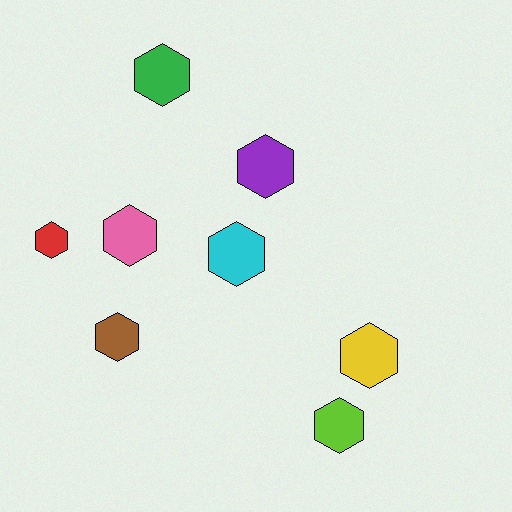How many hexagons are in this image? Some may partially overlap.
There are 8 hexagons.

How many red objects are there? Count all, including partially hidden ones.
There is 1 red object.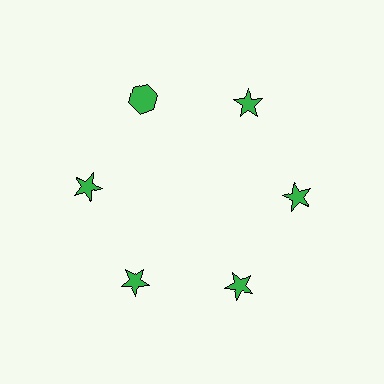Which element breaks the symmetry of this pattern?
The green hexagon at roughly the 11 o'clock position breaks the symmetry. All other shapes are green stars.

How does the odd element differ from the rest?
It has a different shape: hexagon instead of star.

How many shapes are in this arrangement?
There are 6 shapes arranged in a ring pattern.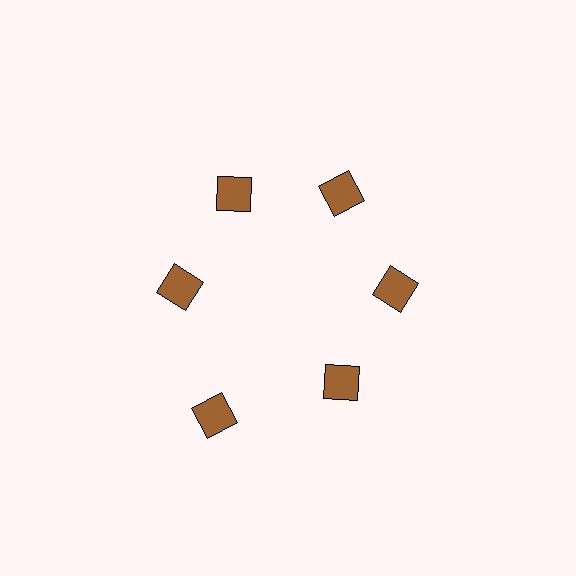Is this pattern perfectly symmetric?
No. The 6 brown squares are arranged in a ring, but one element near the 7 o'clock position is pushed outward from the center, breaking the 6-fold rotational symmetry.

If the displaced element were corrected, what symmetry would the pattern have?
It would have 6-fold rotational symmetry — the pattern would map onto itself every 60 degrees.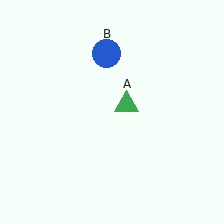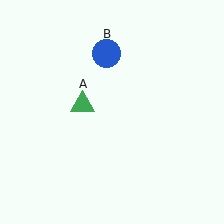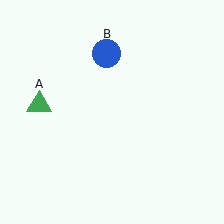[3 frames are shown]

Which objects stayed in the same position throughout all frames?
Blue circle (object B) remained stationary.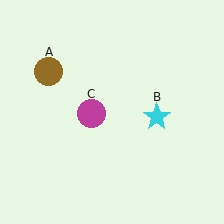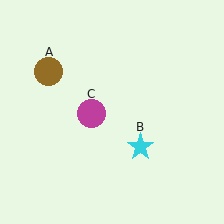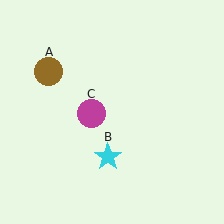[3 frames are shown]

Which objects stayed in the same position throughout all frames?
Brown circle (object A) and magenta circle (object C) remained stationary.